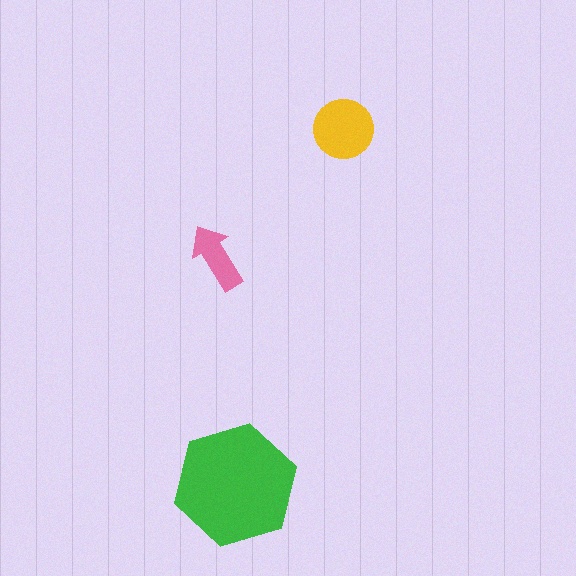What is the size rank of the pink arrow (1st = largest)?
3rd.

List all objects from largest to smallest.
The green hexagon, the yellow circle, the pink arrow.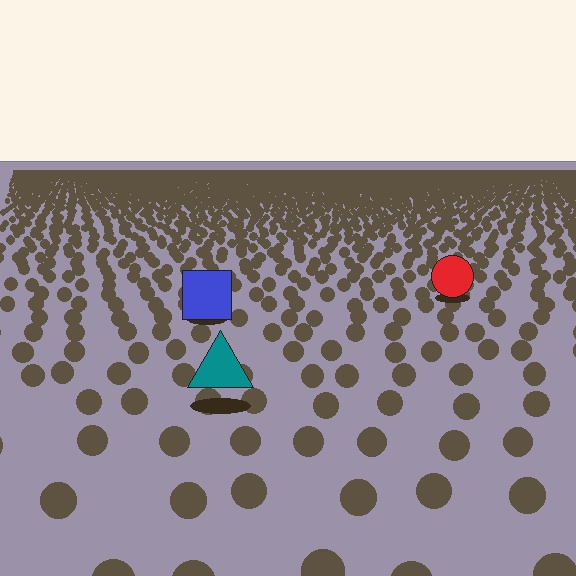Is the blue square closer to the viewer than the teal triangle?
No. The teal triangle is closer — you can tell from the texture gradient: the ground texture is coarser near it.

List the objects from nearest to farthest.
From nearest to farthest: the teal triangle, the blue square, the red circle.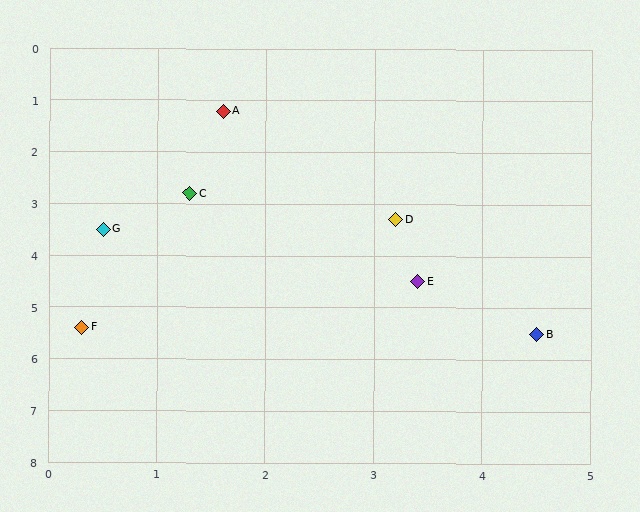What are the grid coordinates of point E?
Point E is at approximately (3.4, 4.5).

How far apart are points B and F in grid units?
Points B and F are about 4.2 grid units apart.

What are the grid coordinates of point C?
Point C is at approximately (1.3, 2.8).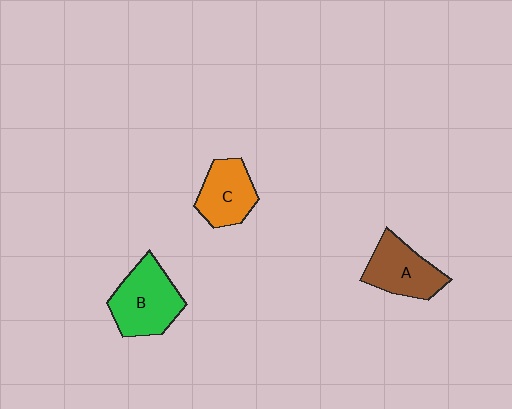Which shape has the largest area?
Shape B (green).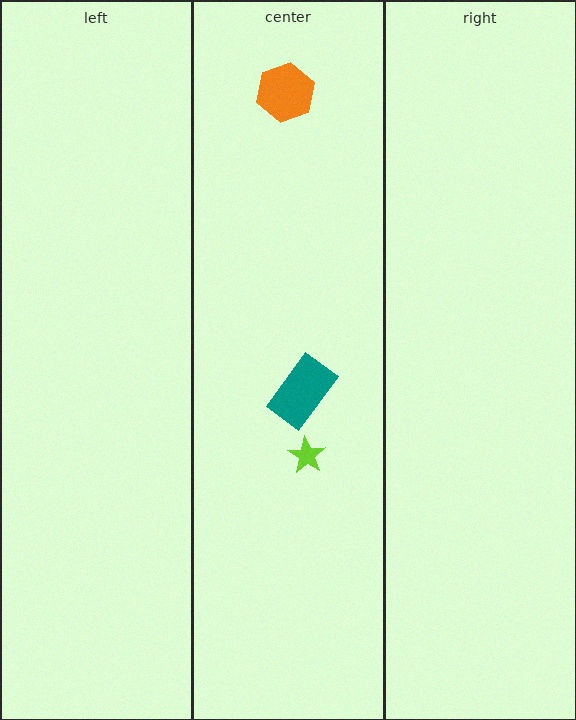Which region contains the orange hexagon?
The center region.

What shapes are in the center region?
The orange hexagon, the lime star, the teal rectangle.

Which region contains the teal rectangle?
The center region.